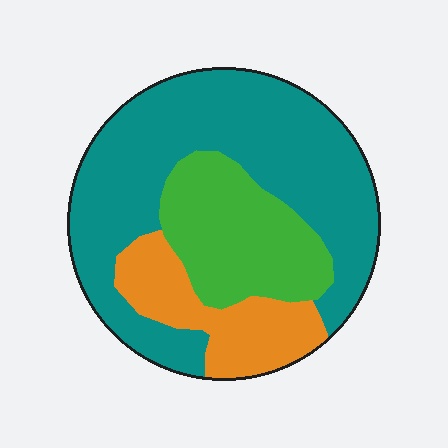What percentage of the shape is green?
Green takes up between a sixth and a third of the shape.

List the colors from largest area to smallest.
From largest to smallest: teal, green, orange.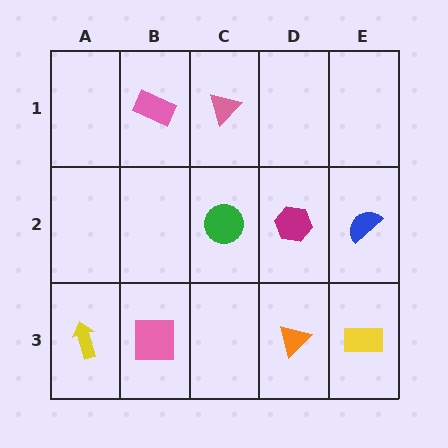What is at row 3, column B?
A pink square.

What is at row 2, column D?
A magenta hexagon.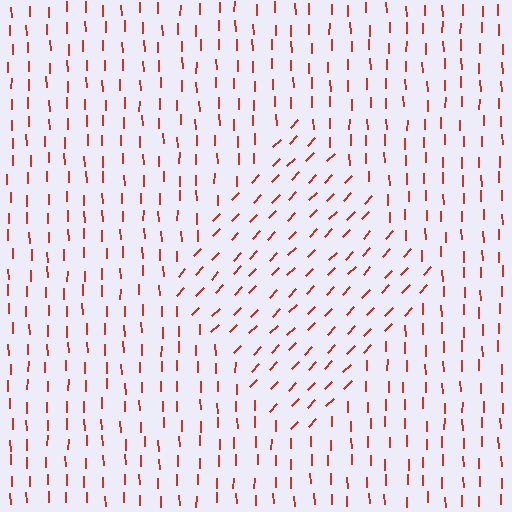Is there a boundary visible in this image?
Yes, there is a texture boundary formed by a change in line orientation.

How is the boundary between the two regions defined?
The boundary is defined purely by a change in line orientation (approximately 45 degrees difference). All lines are the same color and thickness.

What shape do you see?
I see a diamond.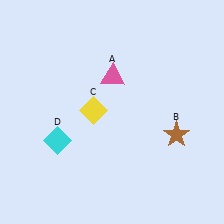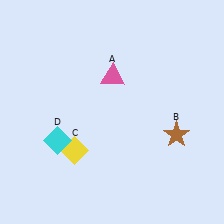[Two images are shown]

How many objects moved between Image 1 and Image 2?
1 object moved between the two images.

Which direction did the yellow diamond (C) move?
The yellow diamond (C) moved down.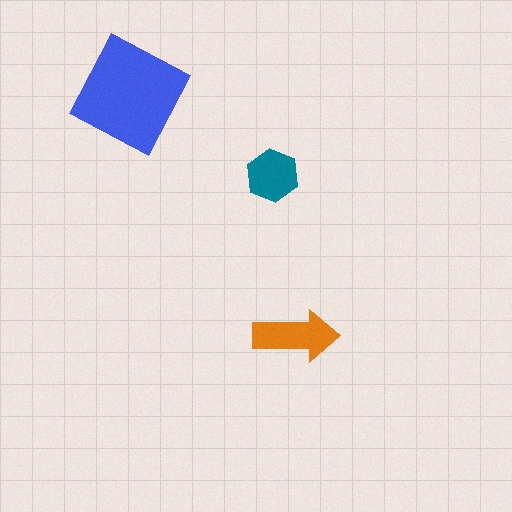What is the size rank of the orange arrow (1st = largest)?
2nd.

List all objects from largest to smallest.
The blue square, the orange arrow, the teal hexagon.